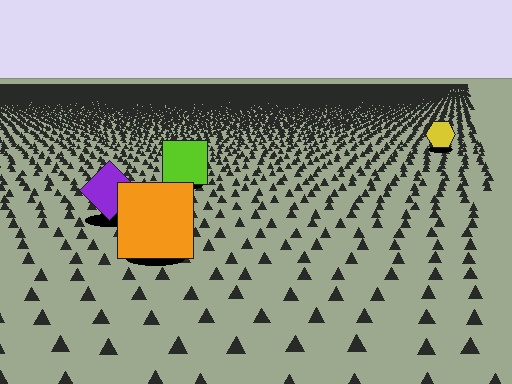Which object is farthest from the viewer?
The yellow hexagon is farthest from the viewer. It appears smaller and the ground texture around it is denser.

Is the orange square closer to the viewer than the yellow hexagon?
Yes. The orange square is closer — you can tell from the texture gradient: the ground texture is coarser near it.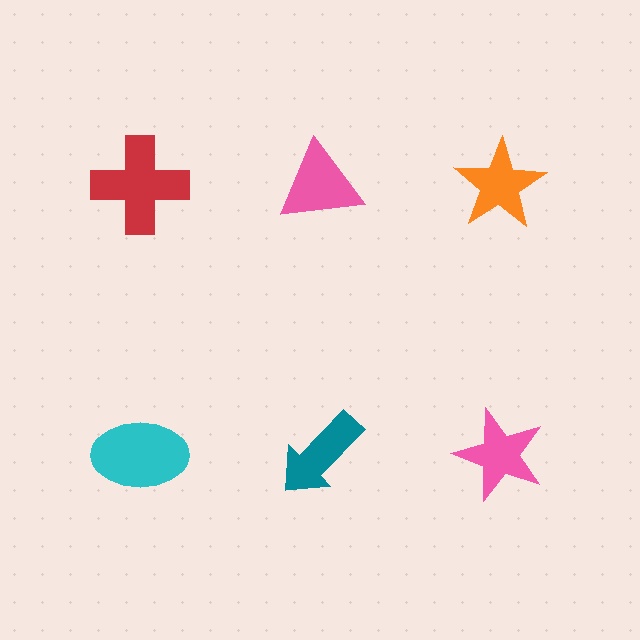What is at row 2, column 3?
A pink star.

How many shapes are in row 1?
3 shapes.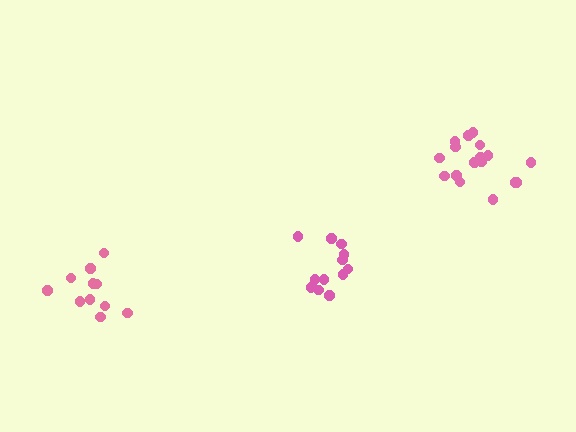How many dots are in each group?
Group 1: 11 dots, Group 2: 17 dots, Group 3: 12 dots (40 total).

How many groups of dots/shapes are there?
There are 3 groups.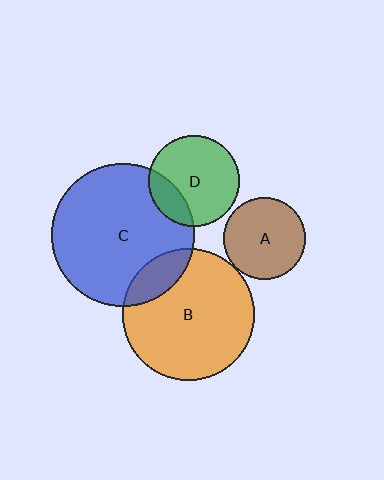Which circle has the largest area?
Circle C (blue).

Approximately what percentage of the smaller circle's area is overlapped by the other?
Approximately 20%.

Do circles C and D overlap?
Yes.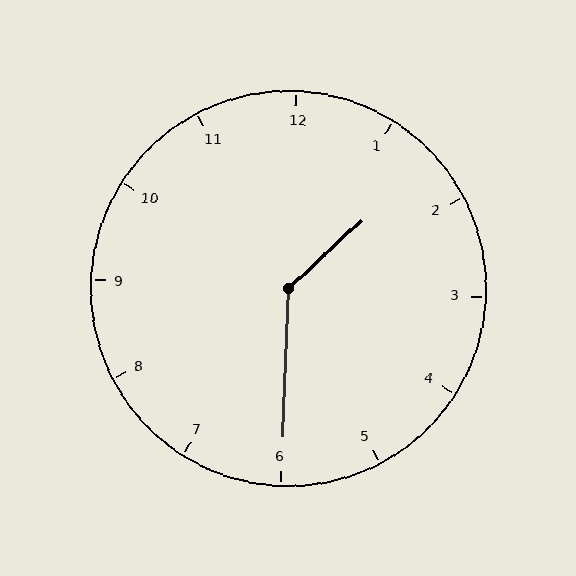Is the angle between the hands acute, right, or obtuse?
It is obtuse.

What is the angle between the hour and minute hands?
Approximately 135 degrees.